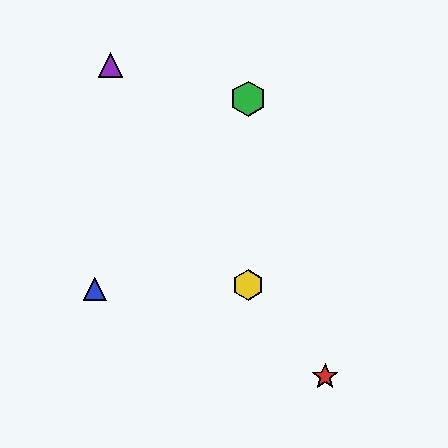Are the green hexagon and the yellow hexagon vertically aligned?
Yes, both are at x≈248.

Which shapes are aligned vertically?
The green hexagon, the yellow hexagon are aligned vertically.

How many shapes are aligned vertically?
2 shapes (the green hexagon, the yellow hexagon) are aligned vertically.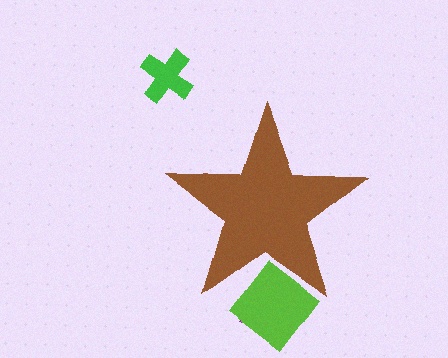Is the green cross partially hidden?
No, the green cross is fully visible.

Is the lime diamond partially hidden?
Yes, the lime diamond is partially hidden behind the brown star.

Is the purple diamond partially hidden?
Yes, the purple diamond is partially hidden behind the brown star.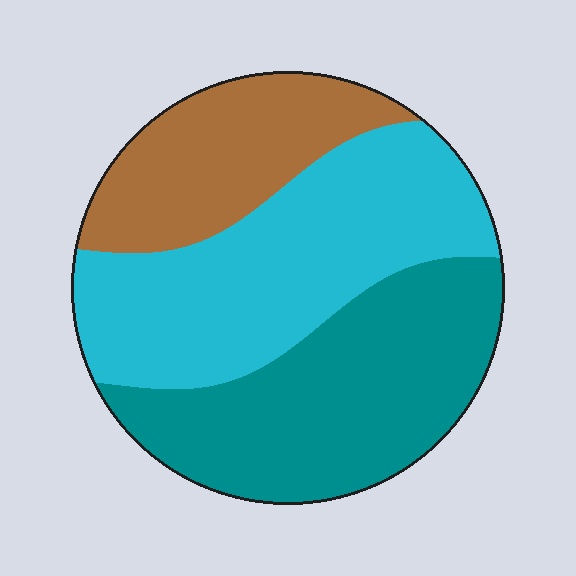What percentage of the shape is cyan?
Cyan covers about 40% of the shape.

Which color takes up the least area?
Brown, at roughly 25%.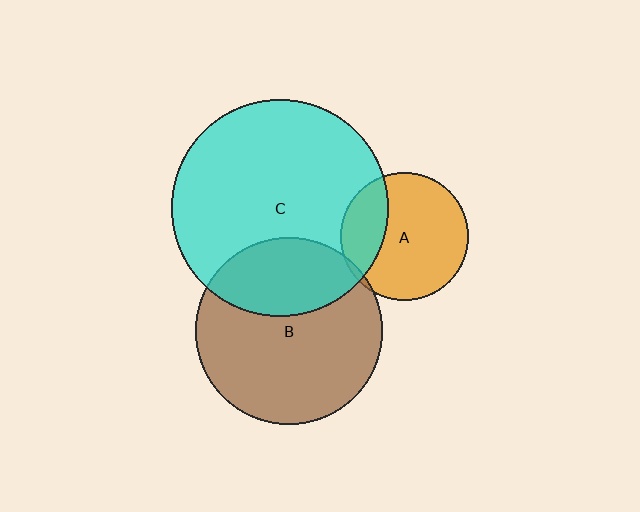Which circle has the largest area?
Circle C (cyan).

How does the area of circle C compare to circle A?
Approximately 2.9 times.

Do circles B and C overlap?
Yes.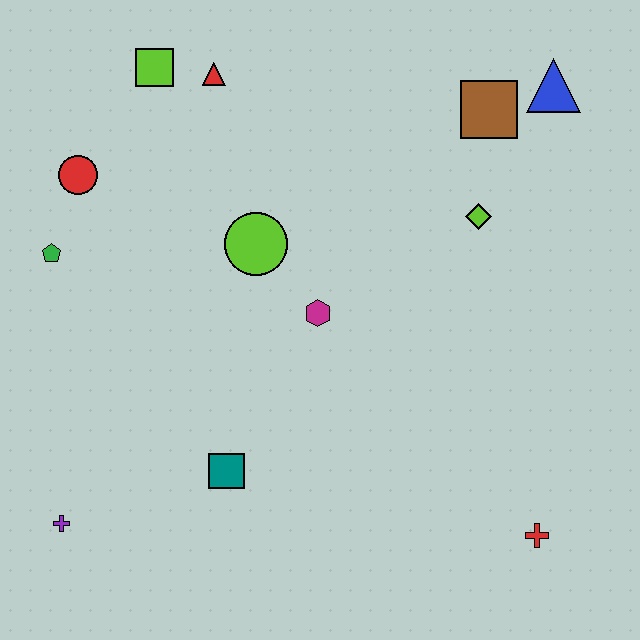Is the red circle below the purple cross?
No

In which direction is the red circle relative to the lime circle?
The red circle is to the left of the lime circle.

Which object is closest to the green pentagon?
The red circle is closest to the green pentagon.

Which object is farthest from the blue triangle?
The purple cross is farthest from the blue triangle.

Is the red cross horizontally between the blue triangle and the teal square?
Yes